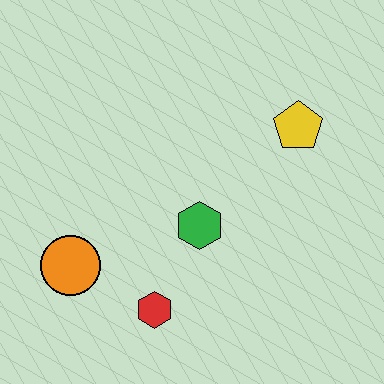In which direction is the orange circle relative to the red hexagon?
The orange circle is to the left of the red hexagon.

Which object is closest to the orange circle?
The red hexagon is closest to the orange circle.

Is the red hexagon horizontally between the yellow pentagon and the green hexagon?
No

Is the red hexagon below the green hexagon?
Yes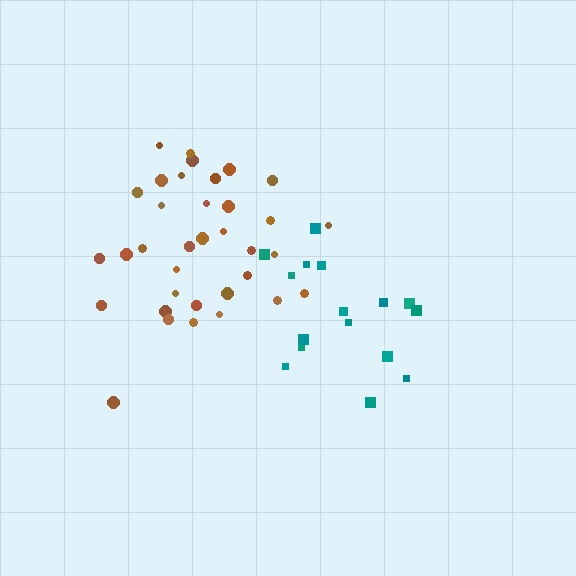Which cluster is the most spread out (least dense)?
Teal.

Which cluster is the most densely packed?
Brown.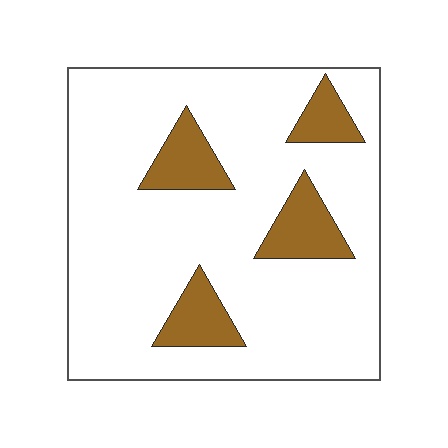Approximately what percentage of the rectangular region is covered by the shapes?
Approximately 15%.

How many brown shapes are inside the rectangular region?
4.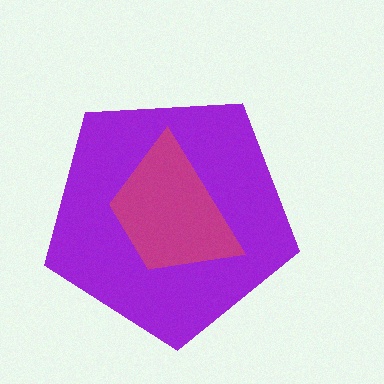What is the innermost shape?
The magenta trapezoid.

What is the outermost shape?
The purple pentagon.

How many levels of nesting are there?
2.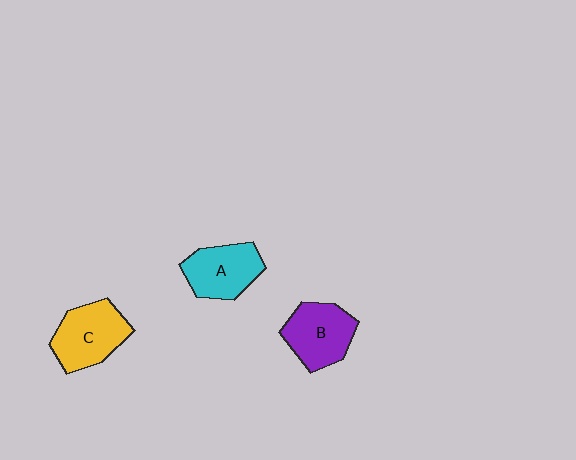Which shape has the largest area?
Shape C (yellow).